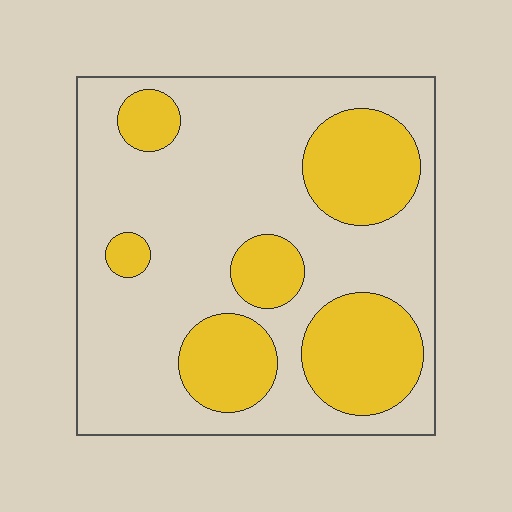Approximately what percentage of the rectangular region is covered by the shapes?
Approximately 30%.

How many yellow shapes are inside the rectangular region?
6.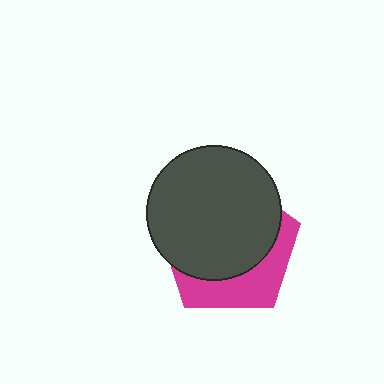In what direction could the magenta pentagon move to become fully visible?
The magenta pentagon could move toward the lower-right. That would shift it out from behind the dark gray circle entirely.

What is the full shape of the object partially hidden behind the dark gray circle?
The partially hidden object is a magenta pentagon.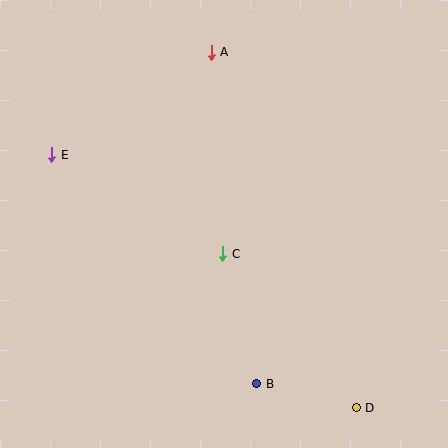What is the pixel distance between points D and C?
The distance between D and C is 204 pixels.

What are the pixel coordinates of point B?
Point B is at (257, 384).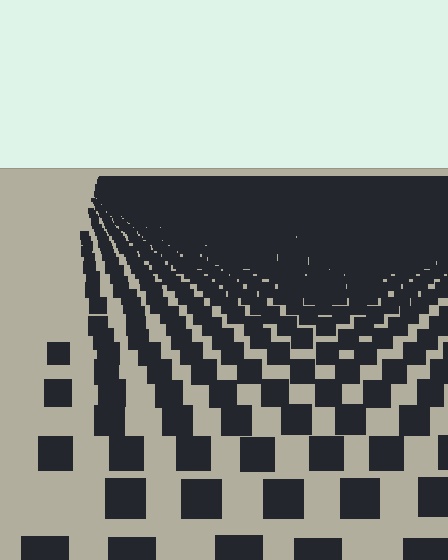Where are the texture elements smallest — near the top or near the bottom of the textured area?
Near the top.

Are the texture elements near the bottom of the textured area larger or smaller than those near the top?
Larger. Near the bottom, elements are closer to the viewer and appear at a bigger on-screen size.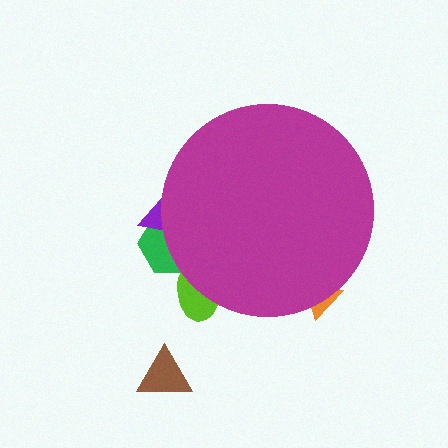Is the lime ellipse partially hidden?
Yes, the lime ellipse is partially hidden behind the magenta circle.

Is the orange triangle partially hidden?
Yes, the orange triangle is partially hidden behind the magenta circle.